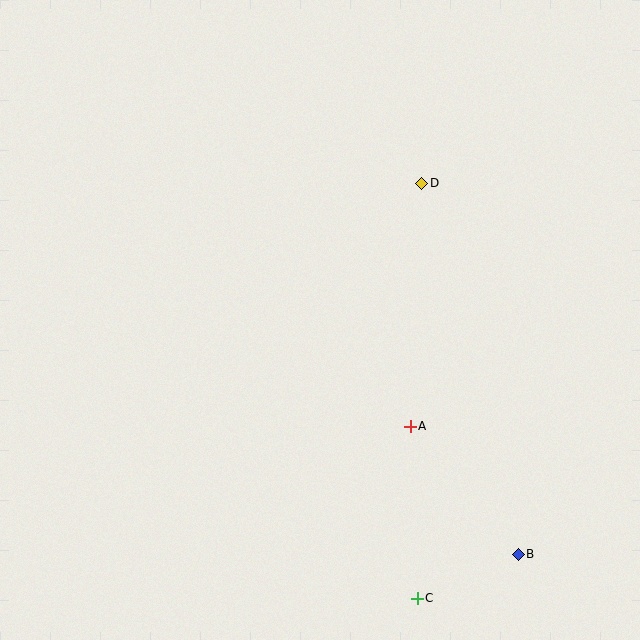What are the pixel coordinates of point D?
Point D is at (422, 183).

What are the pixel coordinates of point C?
Point C is at (417, 598).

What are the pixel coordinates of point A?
Point A is at (410, 426).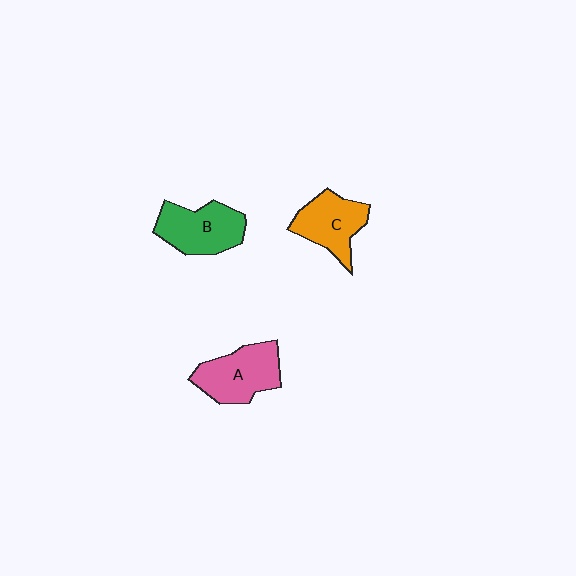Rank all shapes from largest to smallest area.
From largest to smallest: A (pink), B (green), C (orange).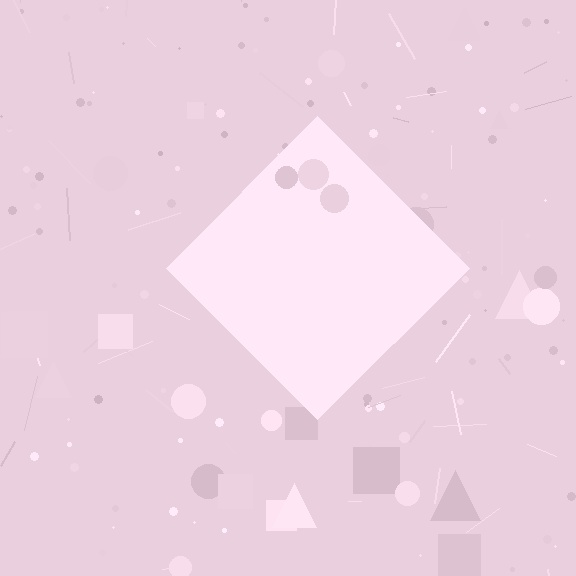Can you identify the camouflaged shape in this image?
The camouflaged shape is a diamond.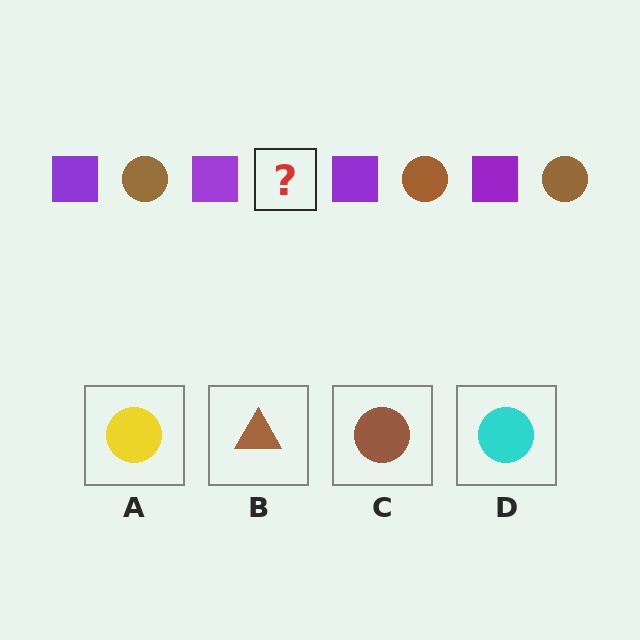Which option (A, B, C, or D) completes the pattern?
C.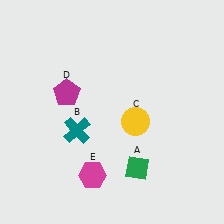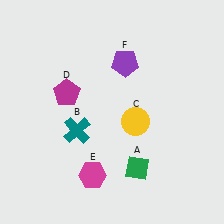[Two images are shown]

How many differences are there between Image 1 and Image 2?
There is 1 difference between the two images.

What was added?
A purple pentagon (F) was added in Image 2.